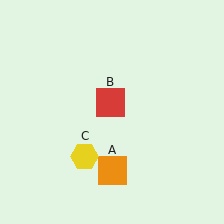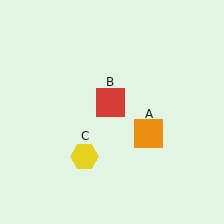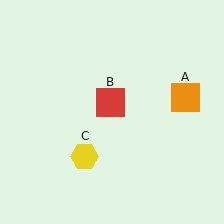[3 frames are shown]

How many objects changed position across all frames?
1 object changed position: orange square (object A).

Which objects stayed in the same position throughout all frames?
Red square (object B) and yellow hexagon (object C) remained stationary.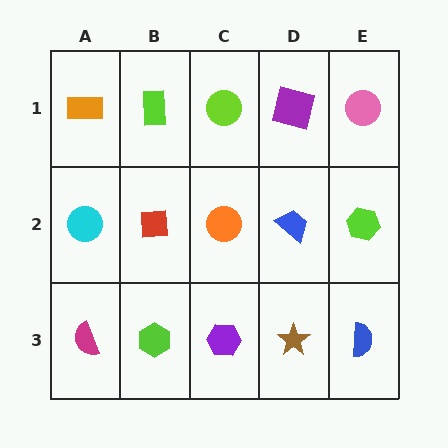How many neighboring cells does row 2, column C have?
4.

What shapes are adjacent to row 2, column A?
An orange rectangle (row 1, column A), a magenta semicircle (row 3, column A), a red square (row 2, column B).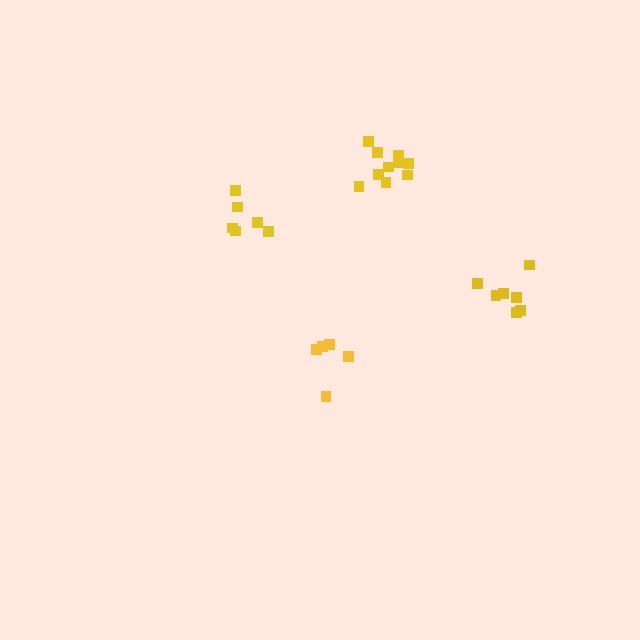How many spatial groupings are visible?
There are 4 spatial groupings.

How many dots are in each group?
Group 1: 10 dots, Group 2: 6 dots, Group 3: 5 dots, Group 4: 7 dots (28 total).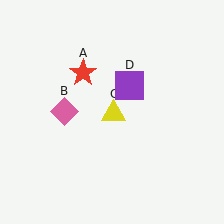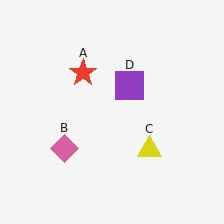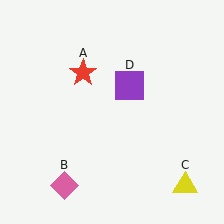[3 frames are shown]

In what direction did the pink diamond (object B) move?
The pink diamond (object B) moved down.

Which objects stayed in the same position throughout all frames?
Red star (object A) and purple square (object D) remained stationary.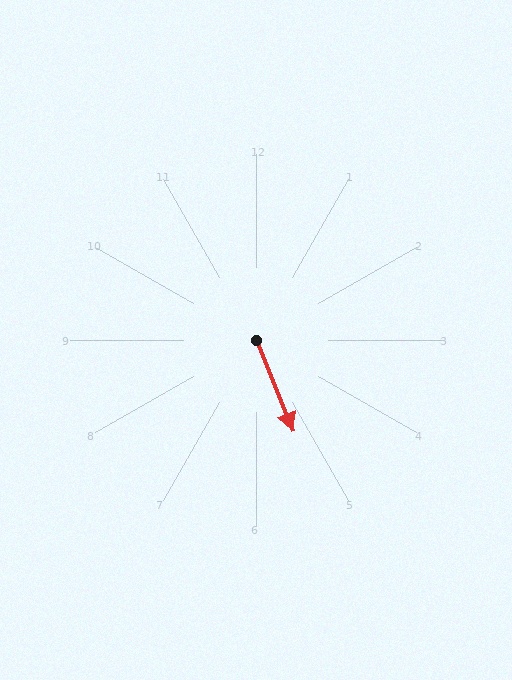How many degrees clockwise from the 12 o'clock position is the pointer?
Approximately 158 degrees.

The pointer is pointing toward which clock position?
Roughly 5 o'clock.